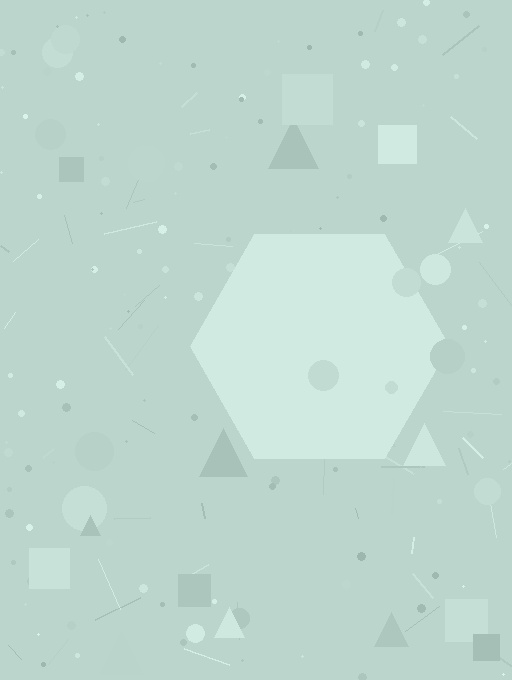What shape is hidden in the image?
A hexagon is hidden in the image.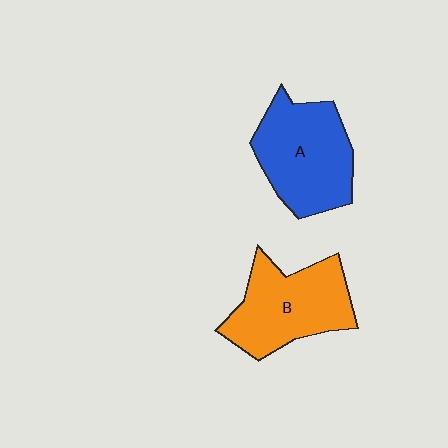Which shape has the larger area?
Shape A (blue).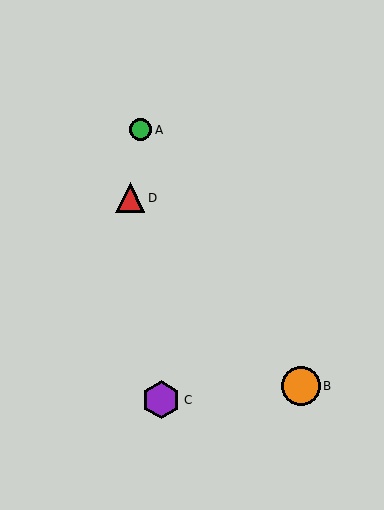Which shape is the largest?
The orange circle (labeled B) is the largest.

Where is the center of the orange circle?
The center of the orange circle is at (301, 386).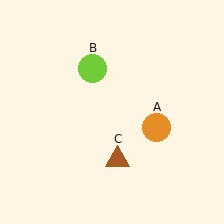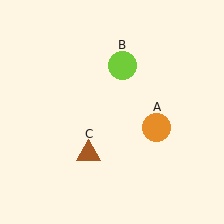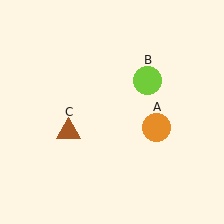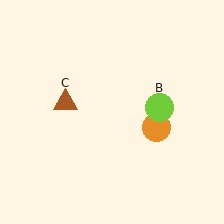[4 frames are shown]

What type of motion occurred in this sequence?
The lime circle (object B), brown triangle (object C) rotated clockwise around the center of the scene.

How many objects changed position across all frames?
2 objects changed position: lime circle (object B), brown triangle (object C).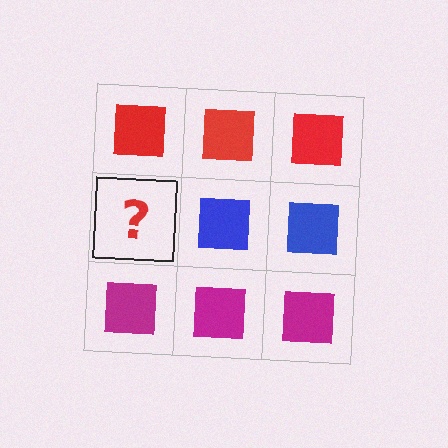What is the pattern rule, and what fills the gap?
The rule is that each row has a consistent color. The gap should be filled with a blue square.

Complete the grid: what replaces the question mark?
The question mark should be replaced with a blue square.